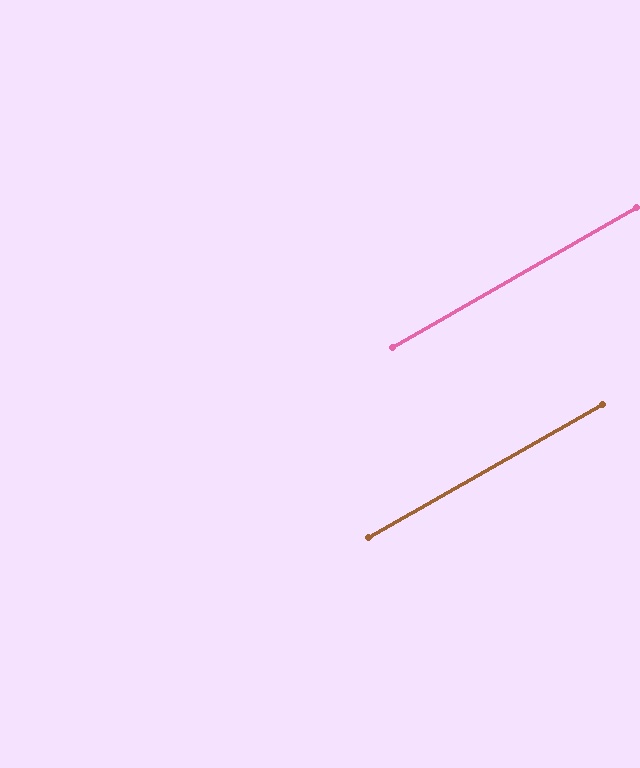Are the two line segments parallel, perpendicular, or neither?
Parallel — their directions differ by only 0.3°.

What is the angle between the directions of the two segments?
Approximately 0 degrees.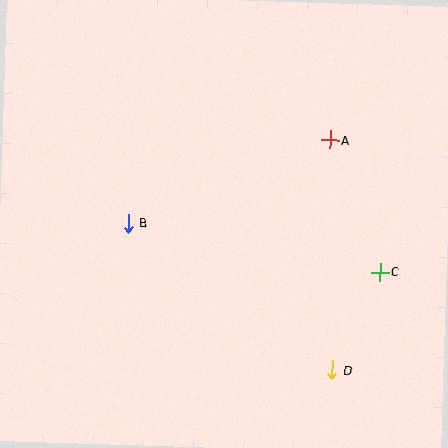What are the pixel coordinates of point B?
Point B is at (128, 223).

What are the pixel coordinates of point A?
Point A is at (330, 140).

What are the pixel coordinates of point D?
Point D is at (332, 370).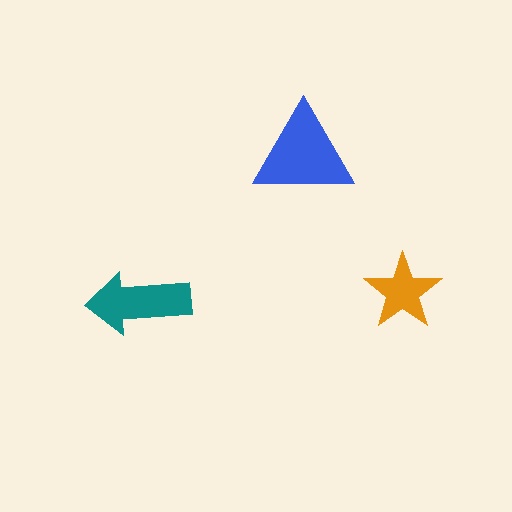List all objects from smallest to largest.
The orange star, the teal arrow, the blue triangle.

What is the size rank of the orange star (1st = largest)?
3rd.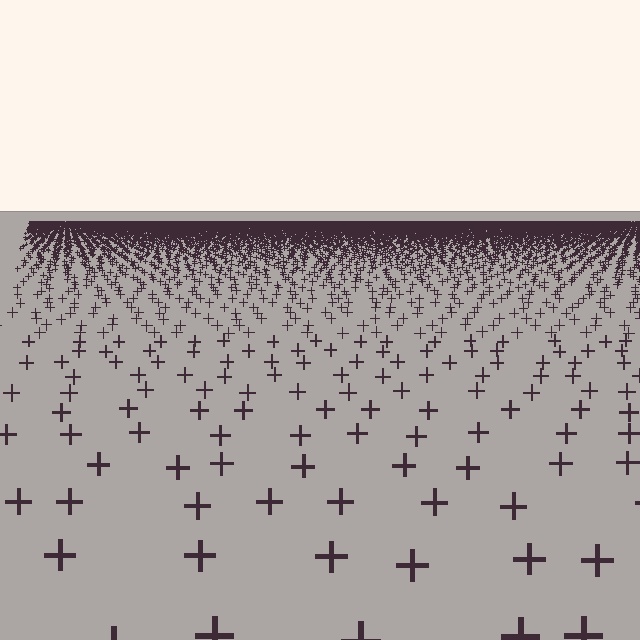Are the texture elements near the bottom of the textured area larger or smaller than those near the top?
Larger. Near the bottom, elements are closer to the viewer and appear at a bigger on-screen size.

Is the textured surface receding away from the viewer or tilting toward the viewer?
The surface is receding away from the viewer. Texture elements get smaller and denser toward the top.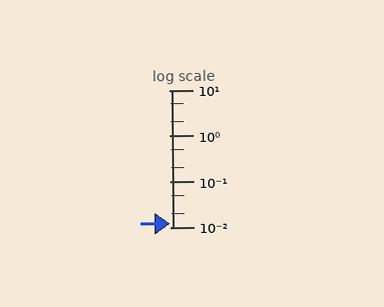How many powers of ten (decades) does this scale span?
The scale spans 3 decades, from 0.01 to 10.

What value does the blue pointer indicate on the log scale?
The pointer indicates approximately 0.012.